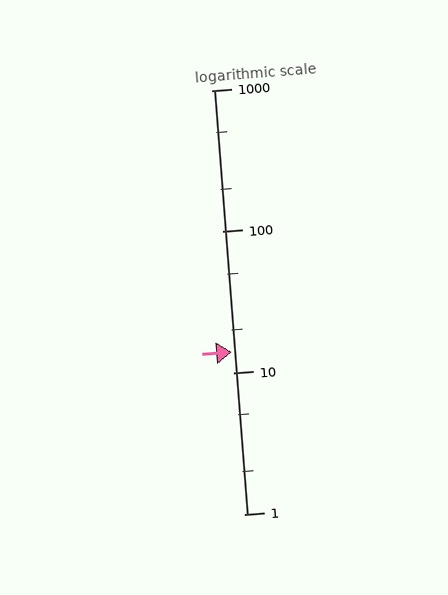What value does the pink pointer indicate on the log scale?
The pointer indicates approximately 14.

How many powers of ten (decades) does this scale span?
The scale spans 3 decades, from 1 to 1000.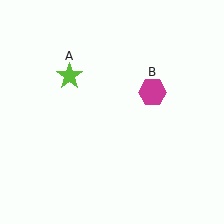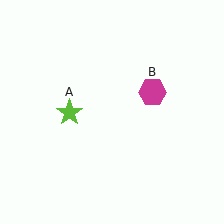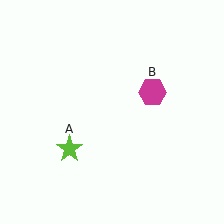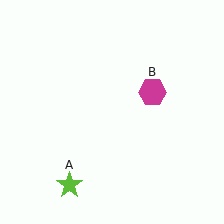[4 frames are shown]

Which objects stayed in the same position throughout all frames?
Magenta hexagon (object B) remained stationary.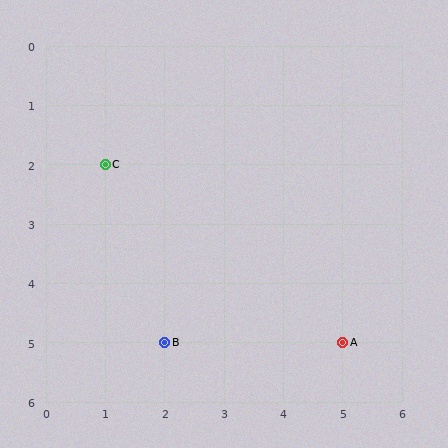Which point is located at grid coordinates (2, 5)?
Point B is at (2, 5).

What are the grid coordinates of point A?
Point A is at grid coordinates (5, 5).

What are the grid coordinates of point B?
Point B is at grid coordinates (2, 5).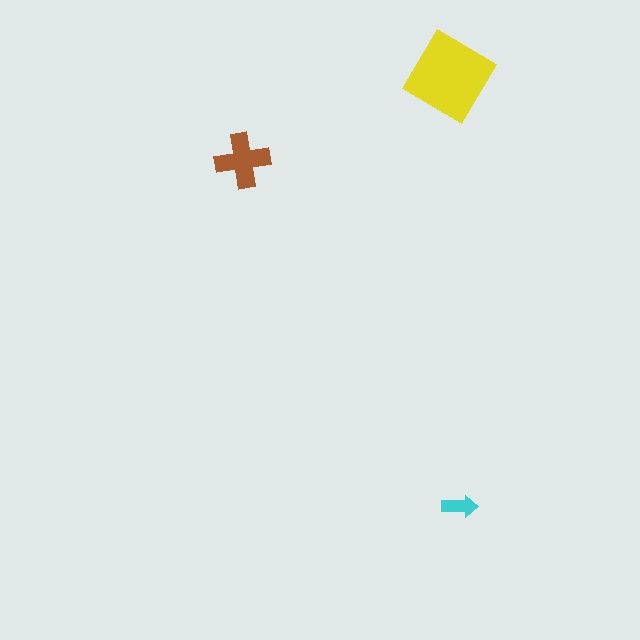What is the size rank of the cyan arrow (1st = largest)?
3rd.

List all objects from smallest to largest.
The cyan arrow, the brown cross, the yellow diamond.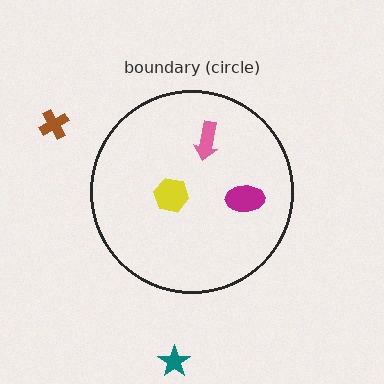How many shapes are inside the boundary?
3 inside, 2 outside.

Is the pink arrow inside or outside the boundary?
Inside.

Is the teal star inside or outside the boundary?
Outside.